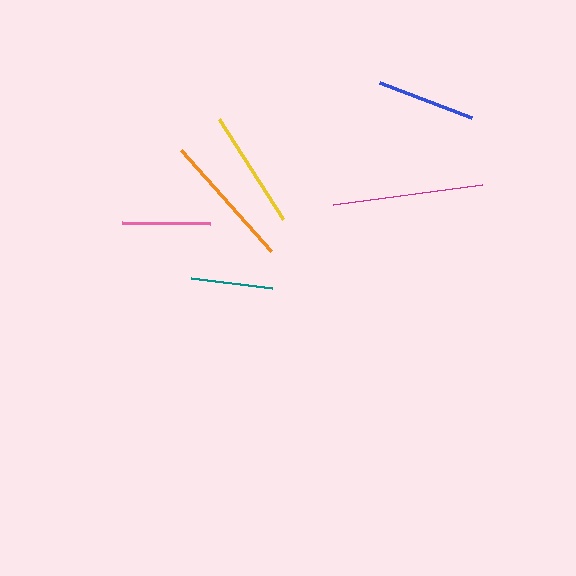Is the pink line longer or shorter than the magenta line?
The magenta line is longer than the pink line.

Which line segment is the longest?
The magenta line is the longest at approximately 150 pixels.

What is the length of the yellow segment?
The yellow segment is approximately 118 pixels long.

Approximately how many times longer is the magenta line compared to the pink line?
The magenta line is approximately 1.7 times the length of the pink line.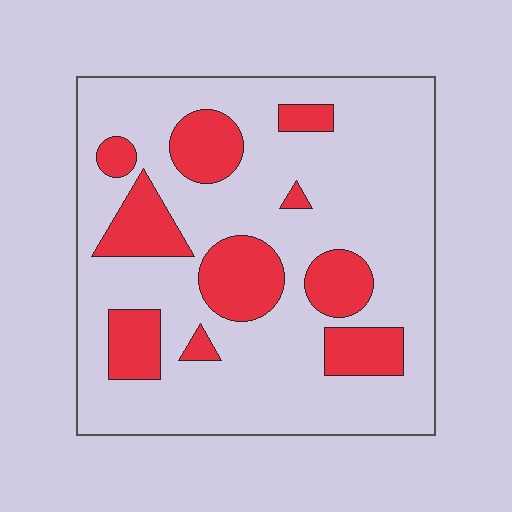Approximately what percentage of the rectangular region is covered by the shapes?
Approximately 25%.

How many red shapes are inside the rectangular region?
10.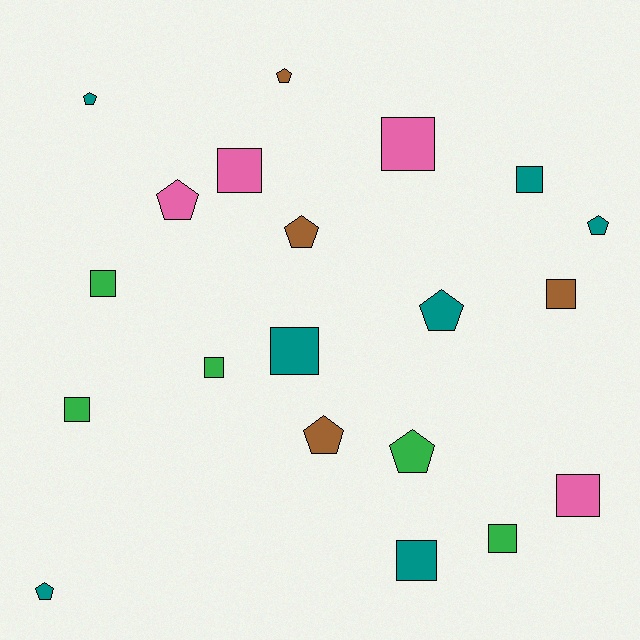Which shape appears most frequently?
Square, with 11 objects.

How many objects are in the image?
There are 20 objects.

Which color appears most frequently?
Teal, with 7 objects.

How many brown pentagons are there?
There are 3 brown pentagons.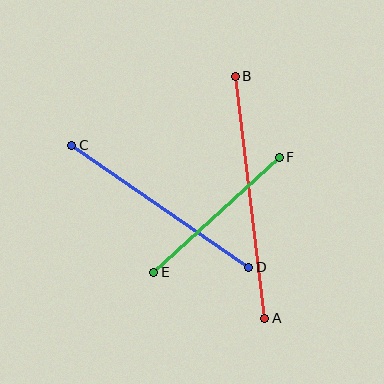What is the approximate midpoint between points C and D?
The midpoint is at approximately (160, 206) pixels.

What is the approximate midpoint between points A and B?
The midpoint is at approximately (250, 197) pixels.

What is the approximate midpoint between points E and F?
The midpoint is at approximately (216, 215) pixels.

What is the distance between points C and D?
The distance is approximately 215 pixels.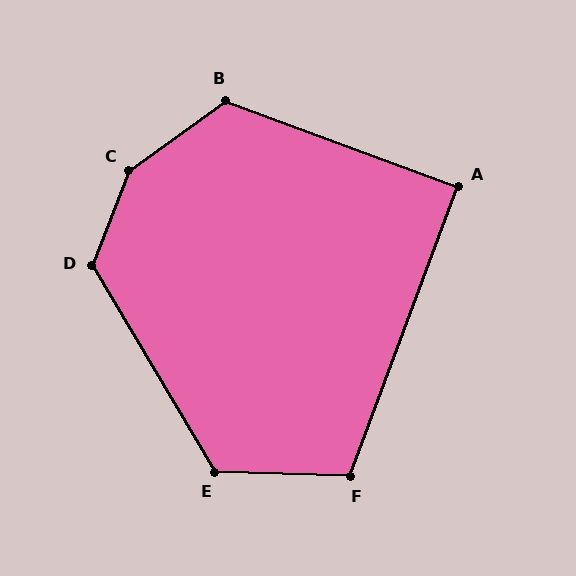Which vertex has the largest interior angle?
C, at approximately 147 degrees.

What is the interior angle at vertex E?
Approximately 123 degrees (obtuse).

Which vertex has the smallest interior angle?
A, at approximately 90 degrees.